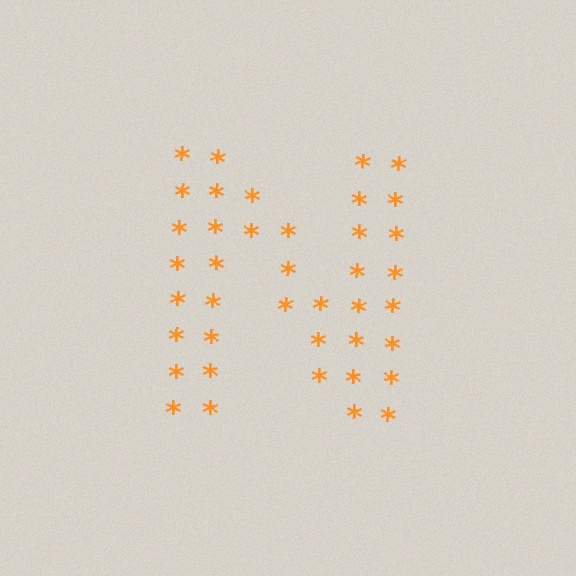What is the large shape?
The large shape is the letter N.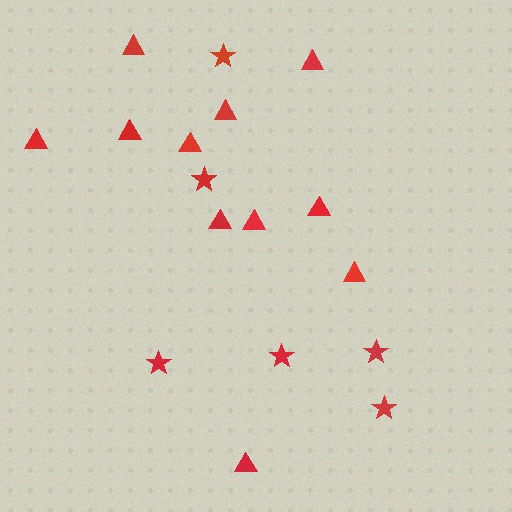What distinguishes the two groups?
There are 2 groups: one group of triangles (11) and one group of stars (6).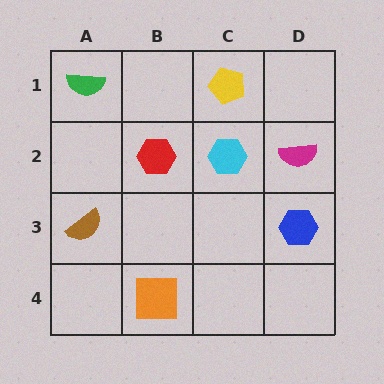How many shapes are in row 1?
2 shapes.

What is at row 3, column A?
A brown semicircle.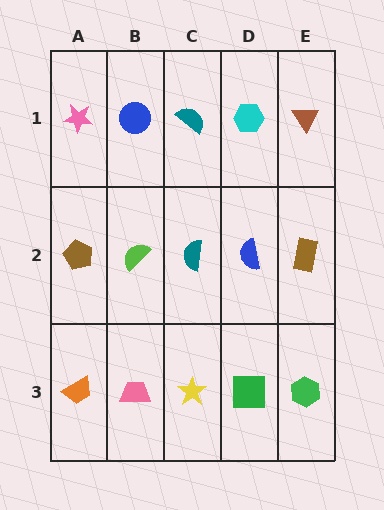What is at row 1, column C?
A teal semicircle.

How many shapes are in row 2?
5 shapes.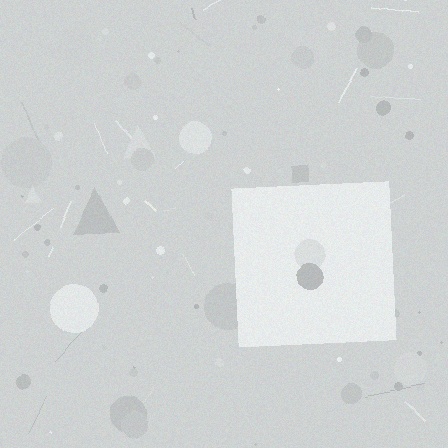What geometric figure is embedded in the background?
A square is embedded in the background.